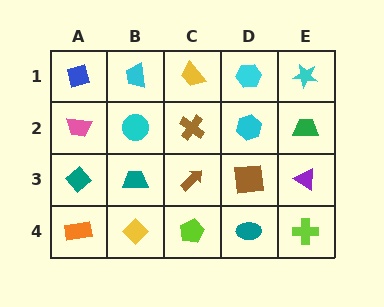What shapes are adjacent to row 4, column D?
A brown square (row 3, column D), a lime pentagon (row 4, column C), a lime cross (row 4, column E).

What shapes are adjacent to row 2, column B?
A cyan trapezoid (row 1, column B), a teal trapezoid (row 3, column B), a pink trapezoid (row 2, column A), a brown cross (row 2, column C).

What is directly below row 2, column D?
A brown square.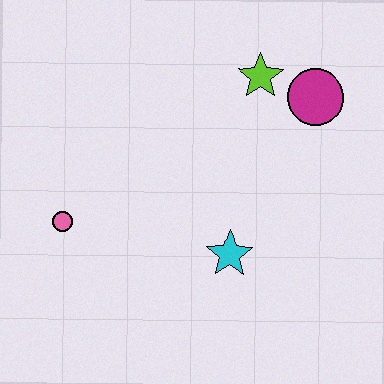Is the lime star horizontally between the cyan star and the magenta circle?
Yes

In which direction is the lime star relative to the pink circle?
The lime star is to the right of the pink circle.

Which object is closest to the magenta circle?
The lime star is closest to the magenta circle.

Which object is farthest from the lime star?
The pink circle is farthest from the lime star.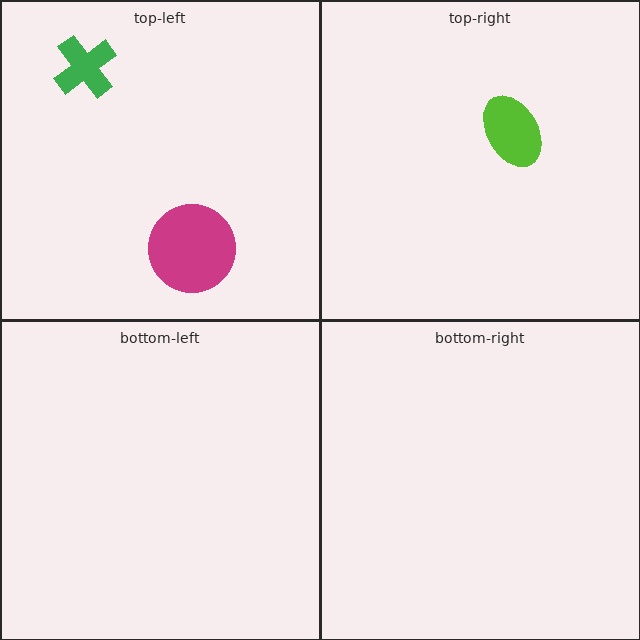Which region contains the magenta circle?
The top-left region.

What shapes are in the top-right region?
The lime ellipse.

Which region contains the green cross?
The top-left region.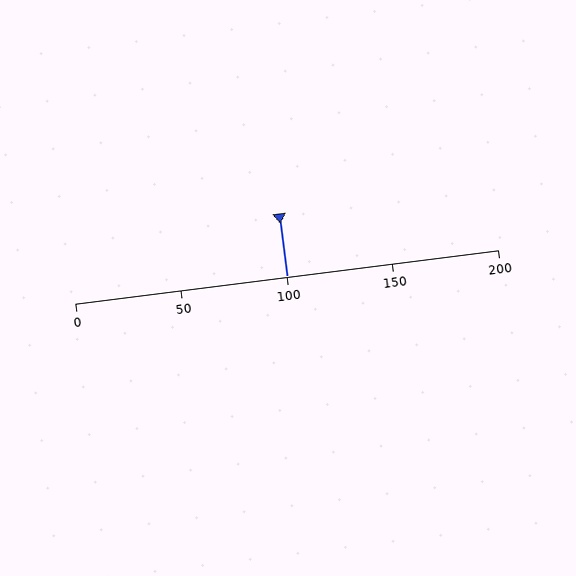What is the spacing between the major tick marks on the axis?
The major ticks are spaced 50 apart.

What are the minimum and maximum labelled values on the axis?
The axis runs from 0 to 200.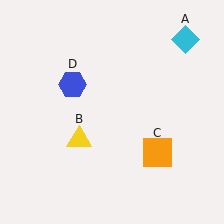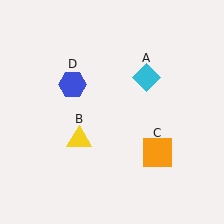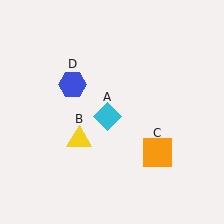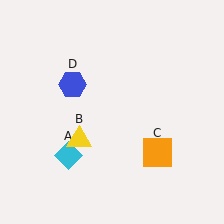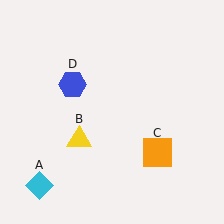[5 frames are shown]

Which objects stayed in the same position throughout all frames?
Yellow triangle (object B) and orange square (object C) and blue hexagon (object D) remained stationary.